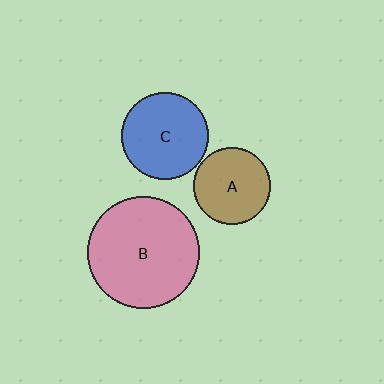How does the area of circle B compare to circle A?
Approximately 2.1 times.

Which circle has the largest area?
Circle B (pink).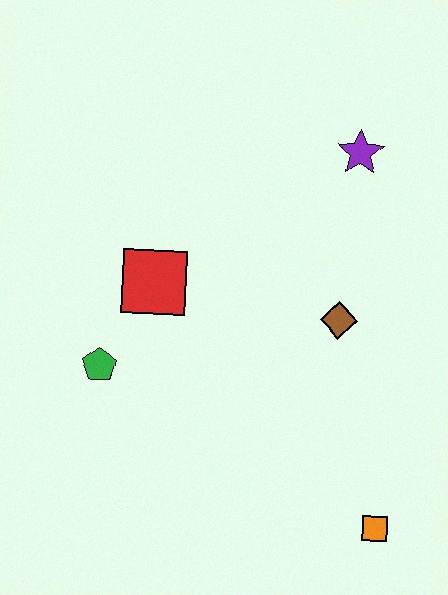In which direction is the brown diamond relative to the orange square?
The brown diamond is above the orange square.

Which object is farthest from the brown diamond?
The green pentagon is farthest from the brown diamond.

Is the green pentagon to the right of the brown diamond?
No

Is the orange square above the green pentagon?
No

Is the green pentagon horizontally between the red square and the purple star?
No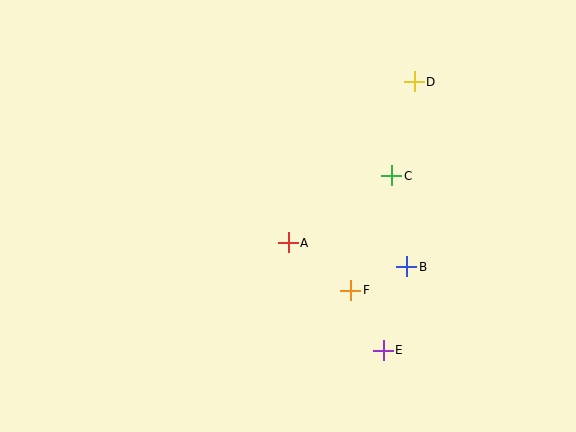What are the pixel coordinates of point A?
Point A is at (288, 243).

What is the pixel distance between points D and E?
The distance between D and E is 270 pixels.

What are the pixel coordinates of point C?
Point C is at (392, 176).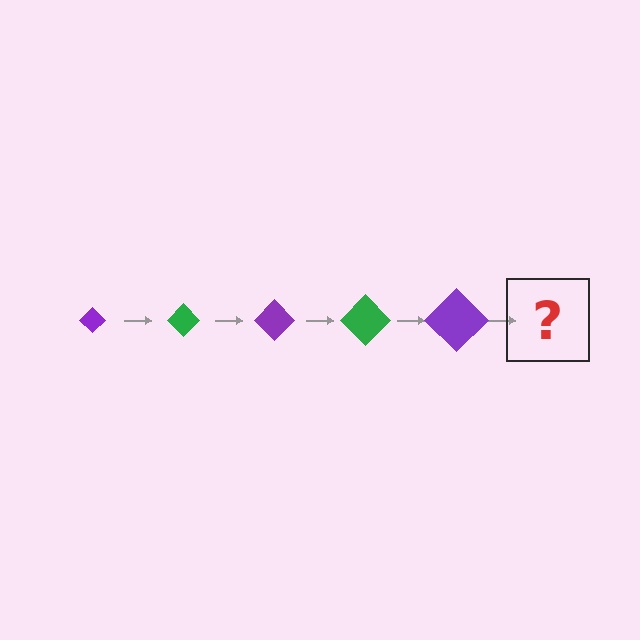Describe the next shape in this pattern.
It should be a green diamond, larger than the previous one.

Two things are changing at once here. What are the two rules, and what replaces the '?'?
The two rules are that the diamond grows larger each step and the color cycles through purple and green. The '?' should be a green diamond, larger than the previous one.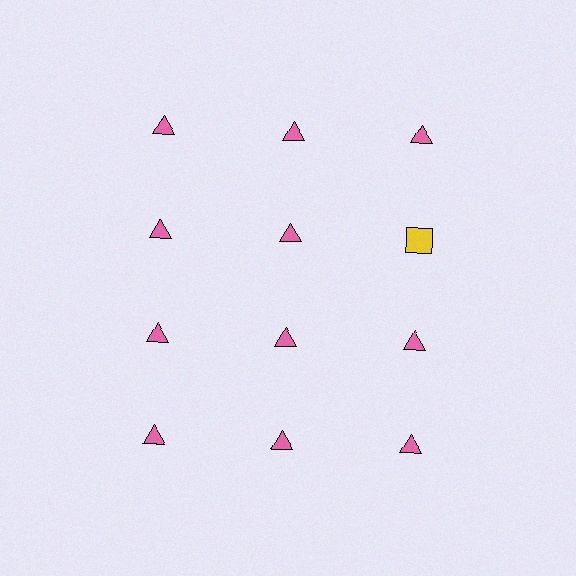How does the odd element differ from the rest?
It differs in both color (yellow instead of pink) and shape (square instead of triangle).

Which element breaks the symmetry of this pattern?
The yellow square in the second row, center column breaks the symmetry. All other shapes are pink triangles.